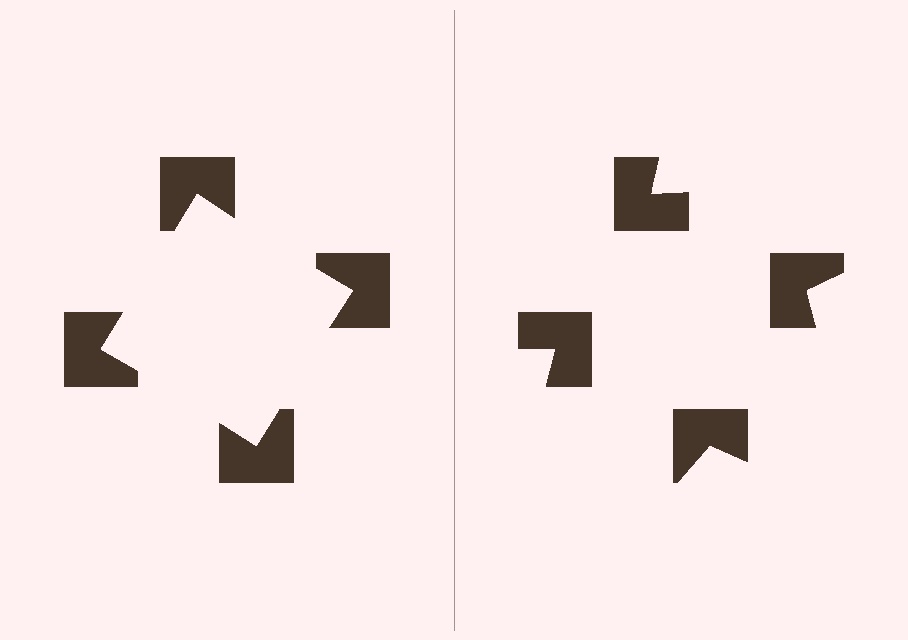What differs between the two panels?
The notched squares are positioned identically on both sides; only the wedge orientations differ. On the left they align to a square; on the right they are misaligned.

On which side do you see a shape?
An illusory square appears on the left side. On the right side the wedge cuts are rotated, so no coherent shape forms.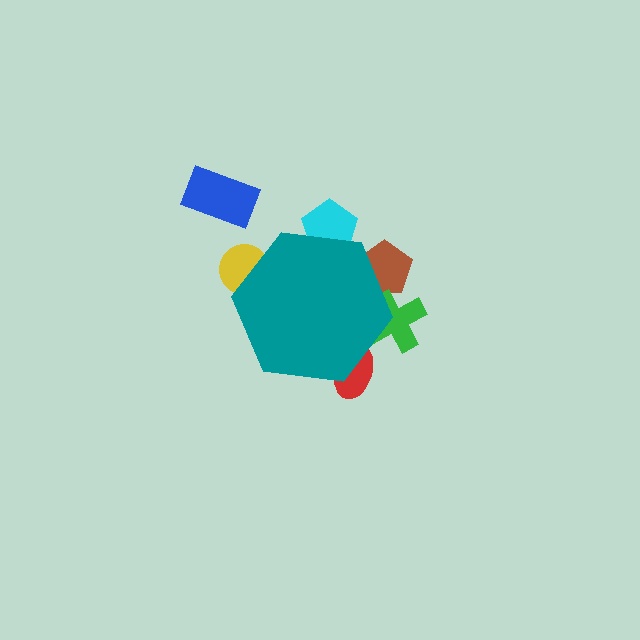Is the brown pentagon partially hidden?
Yes, the brown pentagon is partially hidden behind the teal hexagon.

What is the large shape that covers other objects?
A teal hexagon.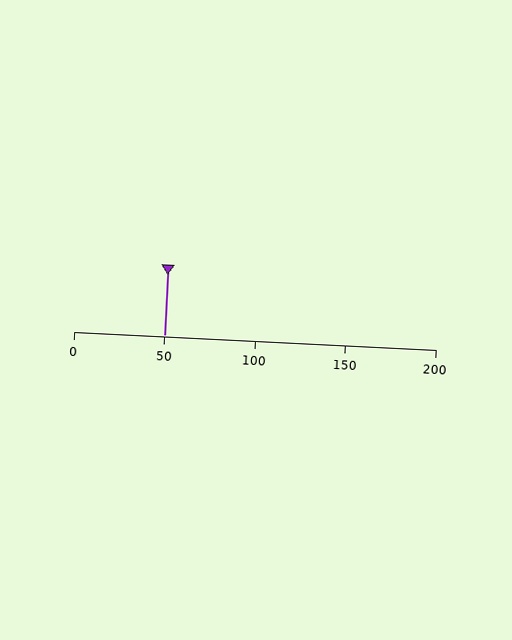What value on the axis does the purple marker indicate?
The marker indicates approximately 50.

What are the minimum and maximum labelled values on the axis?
The axis runs from 0 to 200.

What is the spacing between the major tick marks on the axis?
The major ticks are spaced 50 apart.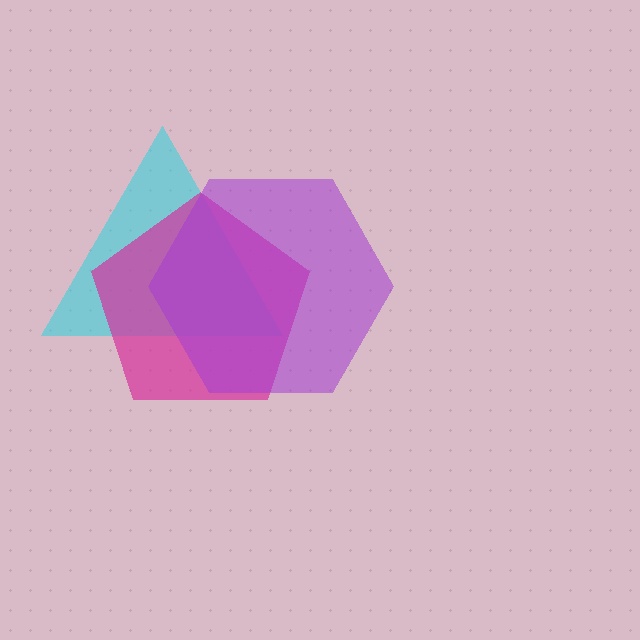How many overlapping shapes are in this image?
There are 3 overlapping shapes in the image.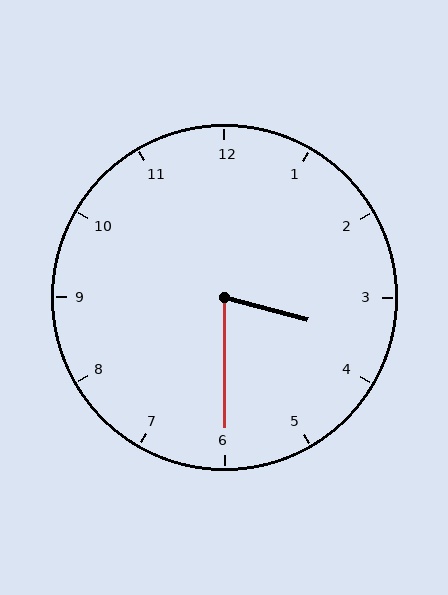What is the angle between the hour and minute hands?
Approximately 75 degrees.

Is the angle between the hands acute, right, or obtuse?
It is acute.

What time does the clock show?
3:30.